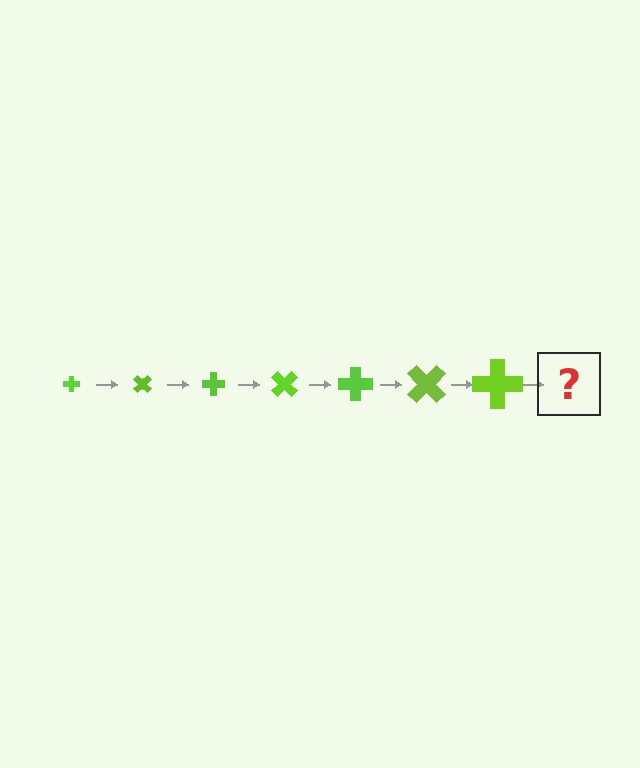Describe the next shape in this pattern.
It should be a cross, larger than the previous one and rotated 315 degrees from the start.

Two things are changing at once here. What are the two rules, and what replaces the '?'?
The two rules are that the cross grows larger each step and it rotates 45 degrees each step. The '?' should be a cross, larger than the previous one and rotated 315 degrees from the start.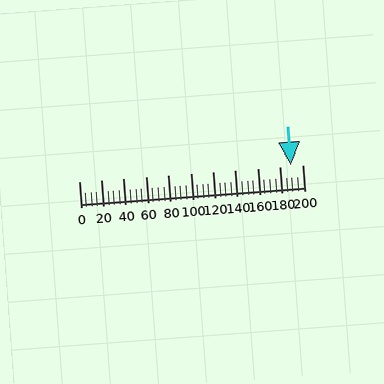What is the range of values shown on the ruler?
The ruler shows values from 0 to 200.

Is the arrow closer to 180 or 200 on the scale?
The arrow is closer to 200.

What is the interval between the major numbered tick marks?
The major tick marks are spaced 20 units apart.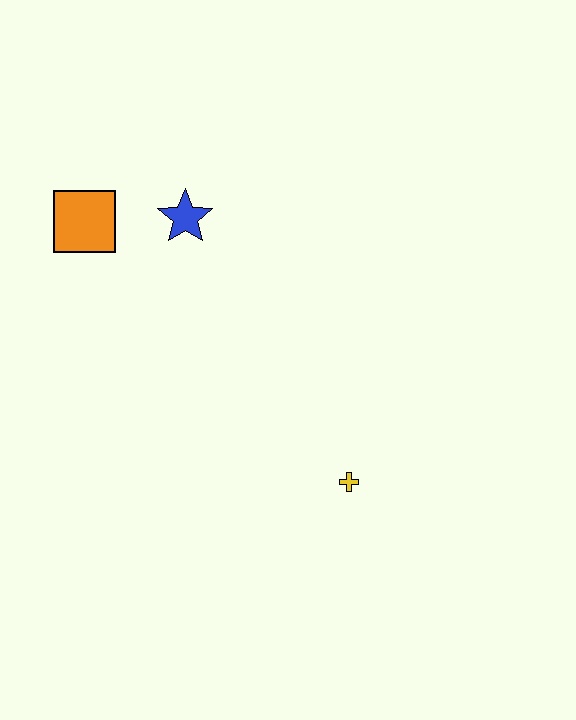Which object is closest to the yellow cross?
The blue star is closest to the yellow cross.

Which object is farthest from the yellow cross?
The orange square is farthest from the yellow cross.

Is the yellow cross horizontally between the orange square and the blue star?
No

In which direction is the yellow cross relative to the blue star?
The yellow cross is below the blue star.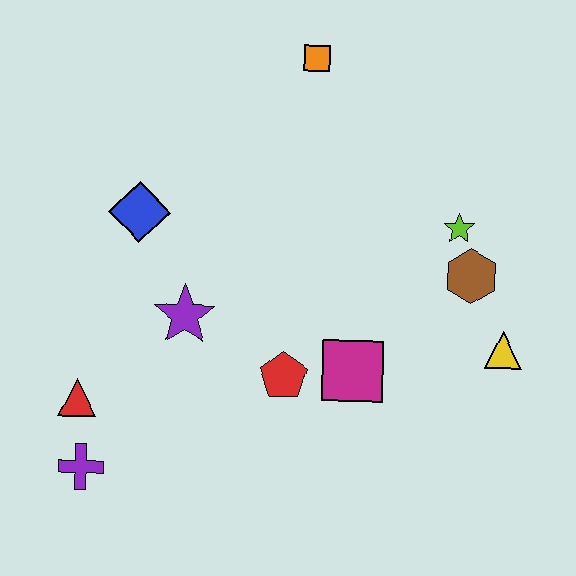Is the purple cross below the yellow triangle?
Yes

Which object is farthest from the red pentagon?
The orange square is farthest from the red pentagon.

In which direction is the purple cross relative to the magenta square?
The purple cross is to the left of the magenta square.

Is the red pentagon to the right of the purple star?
Yes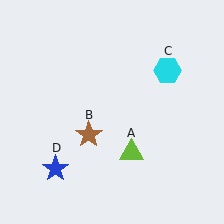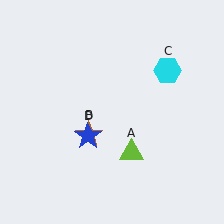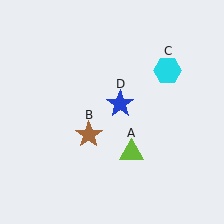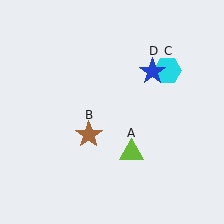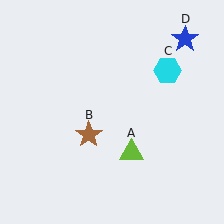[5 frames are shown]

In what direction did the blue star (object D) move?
The blue star (object D) moved up and to the right.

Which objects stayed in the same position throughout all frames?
Lime triangle (object A) and brown star (object B) and cyan hexagon (object C) remained stationary.